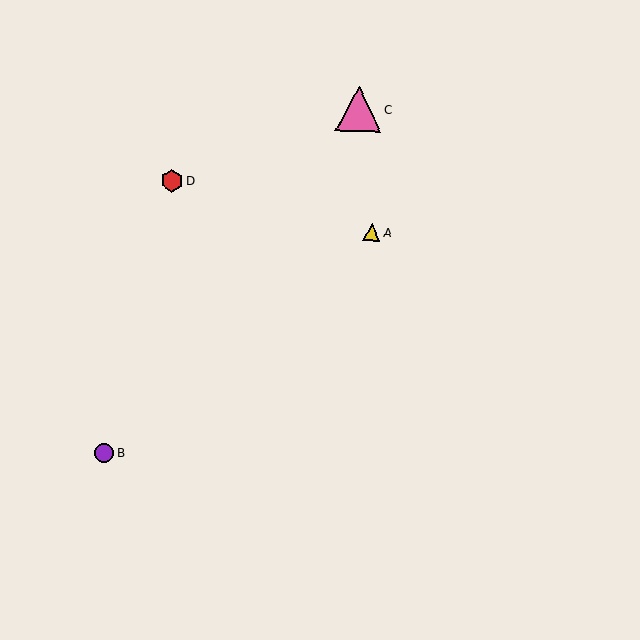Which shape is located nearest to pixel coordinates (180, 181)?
The red hexagon (labeled D) at (172, 181) is nearest to that location.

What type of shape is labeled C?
Shape C is a pink triangle.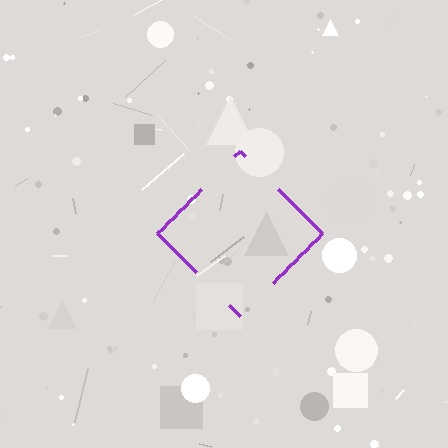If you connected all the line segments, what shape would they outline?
They would outline a diamond.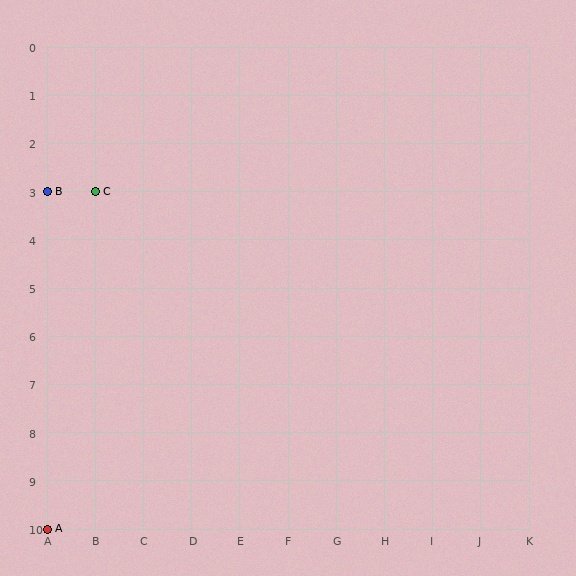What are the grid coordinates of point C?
Point C is at grid coordinates (B, 3).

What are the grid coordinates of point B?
Point B is at grid coordinates (A, 3).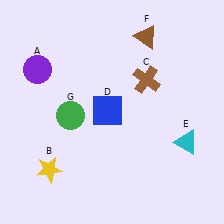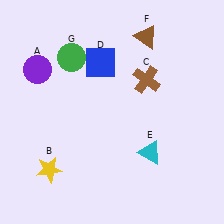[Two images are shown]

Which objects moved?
The objects that moved are: the blue square (D), the cyan triangle (E), the green circle (G).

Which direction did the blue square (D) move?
The blue square (D) moved up.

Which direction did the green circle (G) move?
The green circle (G) moved up.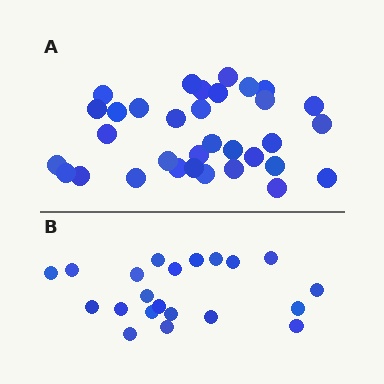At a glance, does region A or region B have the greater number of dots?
Region A (the top region) has more dots.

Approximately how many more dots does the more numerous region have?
Region A has roughly 12 or so more dots than region B.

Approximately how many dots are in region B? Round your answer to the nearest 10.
About 20 dots. (The exact count is 21, which rounds to 20.)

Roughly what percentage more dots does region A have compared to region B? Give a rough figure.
About 55% more.